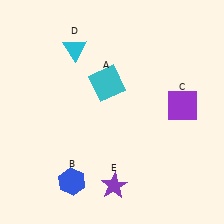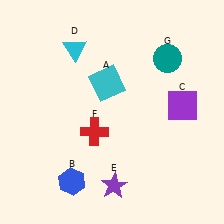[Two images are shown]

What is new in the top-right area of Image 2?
A teal circle (G) was added in the top-right area of Image 2.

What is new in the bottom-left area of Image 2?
A red cross (F) was added in the bottom-left area of Image 2.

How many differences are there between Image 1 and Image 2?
There are 2 differences between the two images.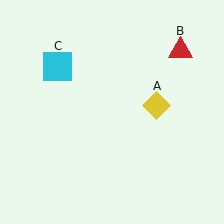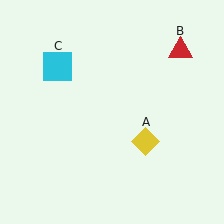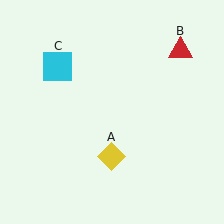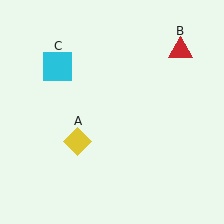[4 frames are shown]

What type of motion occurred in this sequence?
The yellow diamond (object A) rotated clockwise around the center of the scene.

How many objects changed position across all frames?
1 object changed position: yellow diamond (object A).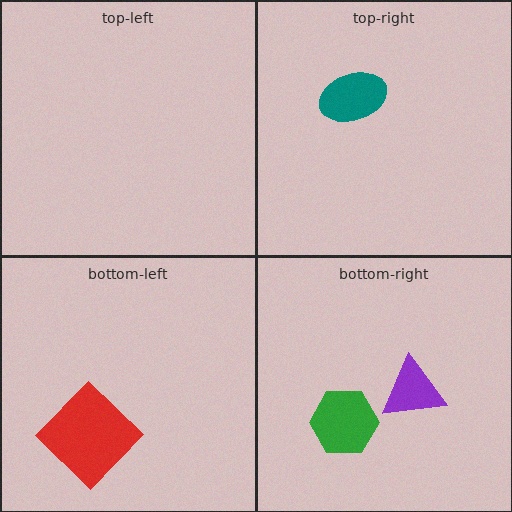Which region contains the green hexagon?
The bottom-right region.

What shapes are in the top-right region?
The teal ellipse.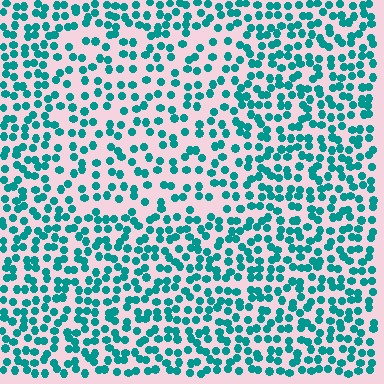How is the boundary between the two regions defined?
The boundary is defined by a change in element density (approximately 1.6x ratio). All elements are the same color, size, and shape.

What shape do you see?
I see a rectangle.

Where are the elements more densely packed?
The elements are more densely packed outside the rectangle boundary.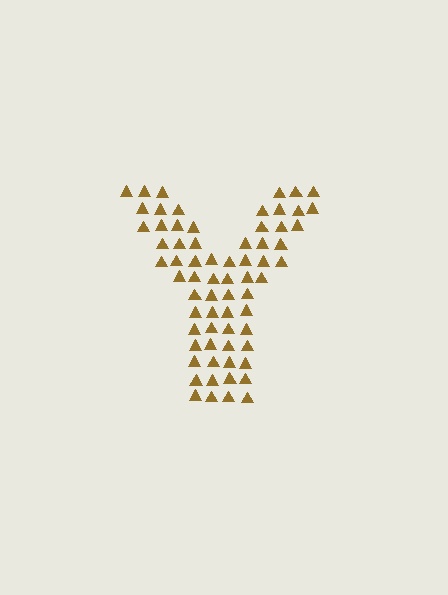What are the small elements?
The small elements are triangles.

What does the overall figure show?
The overall figure shows the letter Y.